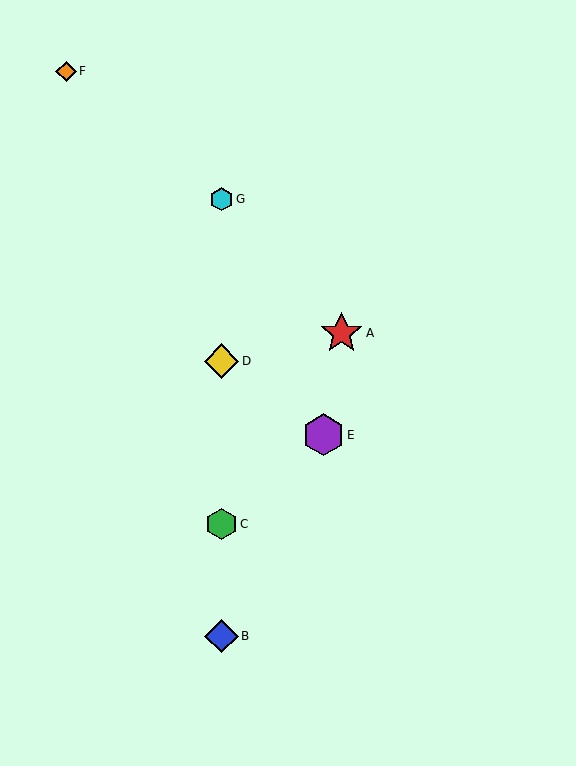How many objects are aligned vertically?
4 objects (B, C, D, G) are aligned vertically.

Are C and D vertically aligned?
Yes, both are at x≈222.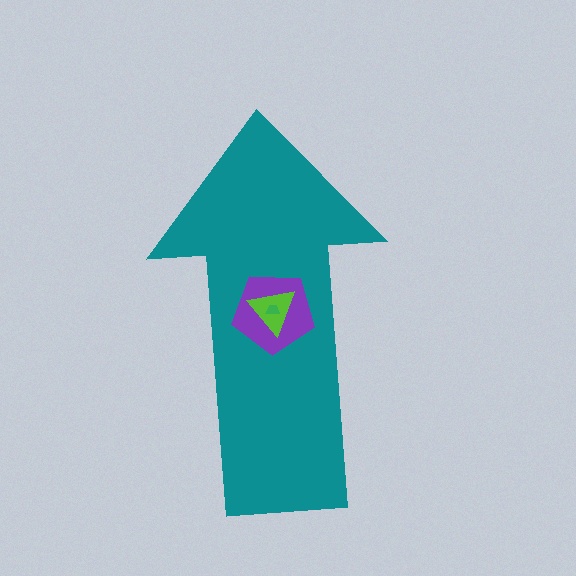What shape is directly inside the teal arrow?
The purple pentagon.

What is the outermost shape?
The teal arrow.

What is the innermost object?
The green trapezoid.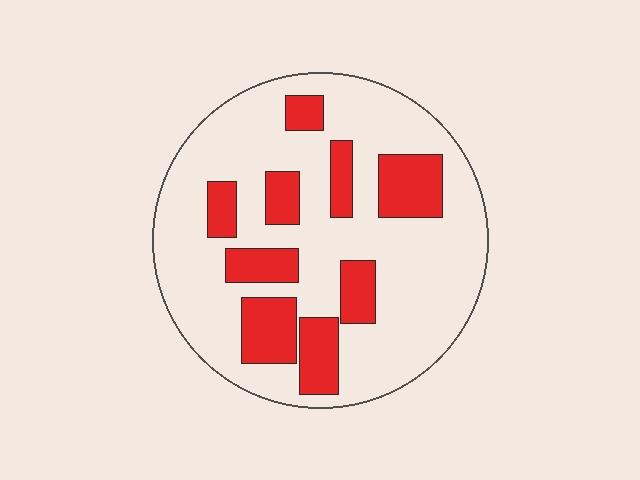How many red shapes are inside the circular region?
9.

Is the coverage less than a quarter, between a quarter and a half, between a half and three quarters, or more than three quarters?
Between a quarter and a half.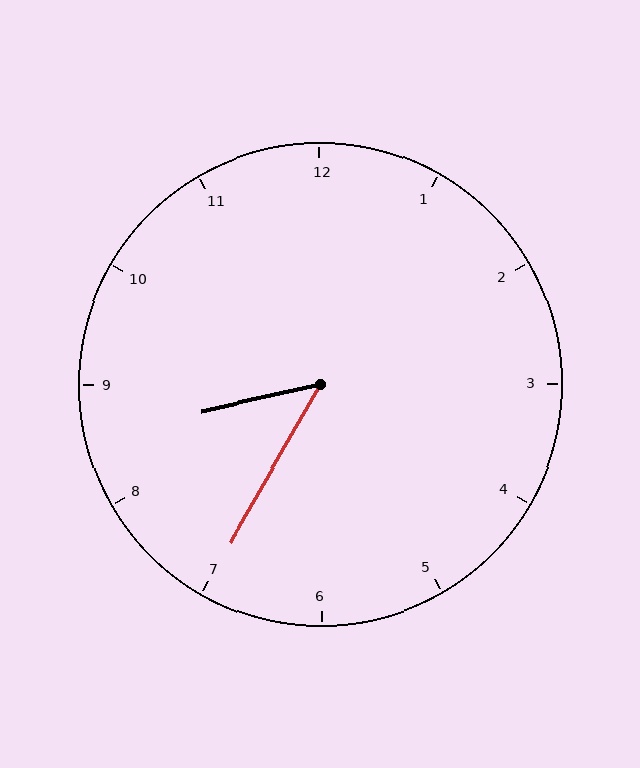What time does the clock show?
8:35.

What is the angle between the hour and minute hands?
Approximately 48 degrees.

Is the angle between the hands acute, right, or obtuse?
It is acute.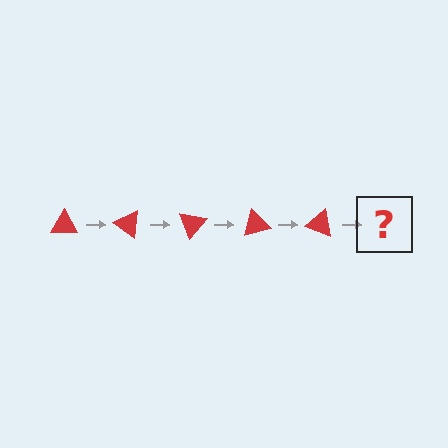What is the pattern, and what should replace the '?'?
The pattern is that the triangle rotates 35 degrees each step. The '?' should be a red triangle rotated 175 degrees.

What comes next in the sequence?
The next element should be a red triangle rotated 175 degrees.